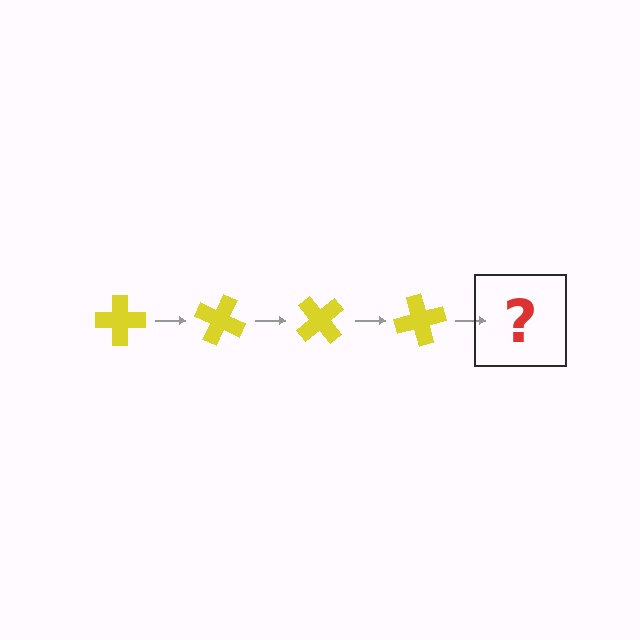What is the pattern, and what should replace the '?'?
The pattern is that the cross rotates 25 degrees each step. The '?' should be a yellow cross rotated 100 degrees.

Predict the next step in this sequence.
The next step is a yellow cross rotated 100 degrees.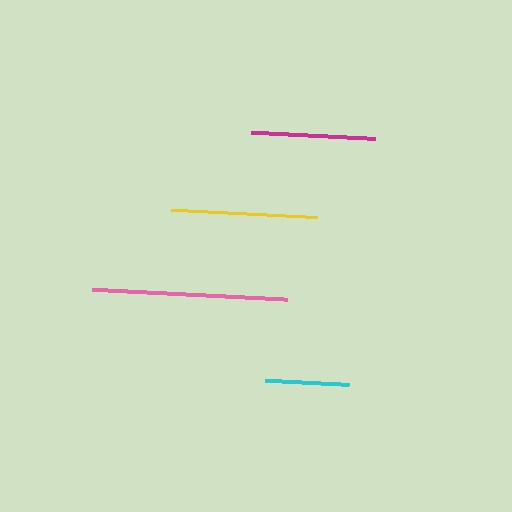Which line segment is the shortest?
The cyan line is the shortest at approximately 84 pixels.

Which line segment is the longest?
The pink line is the longest at approximately 196 pixels.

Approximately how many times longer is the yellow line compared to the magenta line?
The yellow line is approximately 1.2 times the length of the magenta line.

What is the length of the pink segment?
The pink segment is approximately 196 pixels long.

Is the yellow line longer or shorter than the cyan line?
The yellow line is longer than the cyan line.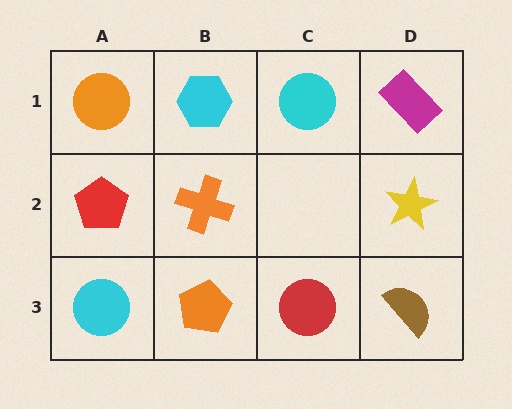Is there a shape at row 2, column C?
No, that cell is empty.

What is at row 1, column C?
A cyan circle.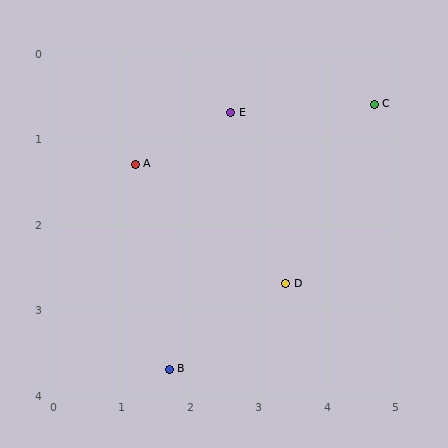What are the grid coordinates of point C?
Point C is at approximately (4.7, 0.6).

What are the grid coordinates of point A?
Point A is at approximately (1.2, 1.3).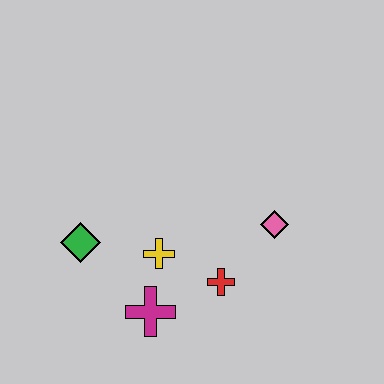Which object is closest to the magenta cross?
The yellow cross is closest to the magenta cross.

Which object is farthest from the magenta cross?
The pink diamond is farthest from the magenta cross.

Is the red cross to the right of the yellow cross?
Yes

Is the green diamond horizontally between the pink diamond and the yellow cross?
No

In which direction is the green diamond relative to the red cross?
The green diamond is to the left of the red cross.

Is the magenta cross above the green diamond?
No